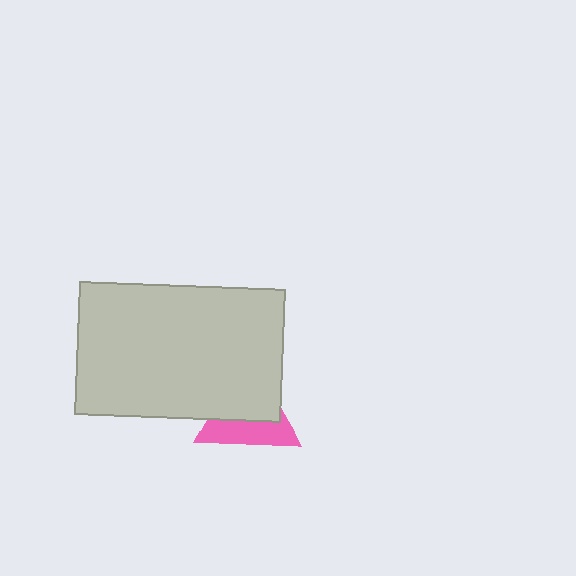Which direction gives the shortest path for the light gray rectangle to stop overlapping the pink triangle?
Moving up gives the shortest separation.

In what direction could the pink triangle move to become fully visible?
The pink triangle could move down. That would shift it out from behind the light gray rectangle entirely.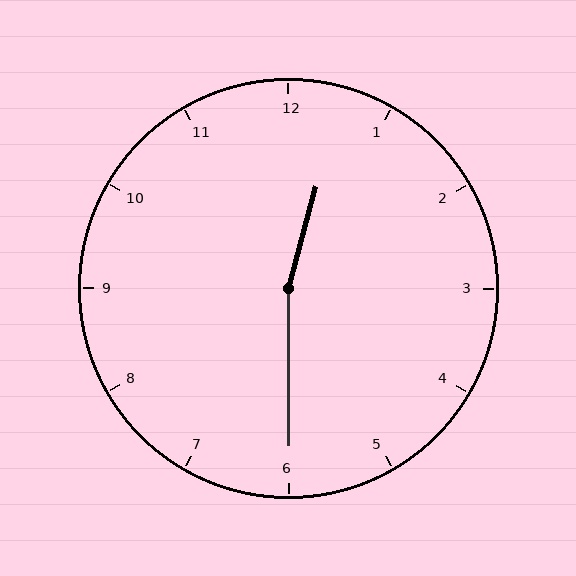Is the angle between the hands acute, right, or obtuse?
It is obtuse.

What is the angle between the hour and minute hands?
Approximately 165 degrees.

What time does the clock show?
12:30.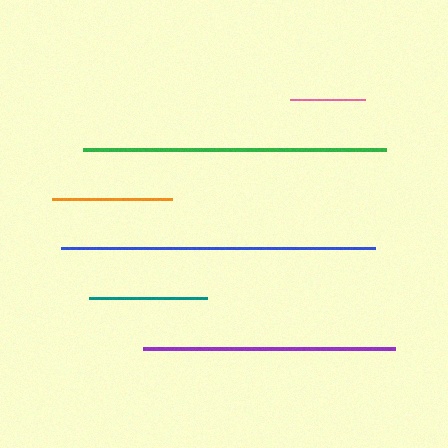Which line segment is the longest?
The blue line is the longest at approximately 313 pixels.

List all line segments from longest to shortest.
From longest to shortest: blue, green, purple, orange, teal, pink.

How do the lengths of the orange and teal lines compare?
The orange and teal lines are approximately the same length.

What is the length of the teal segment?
The teal segment is approximately 119 pixels long.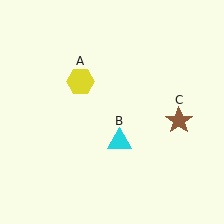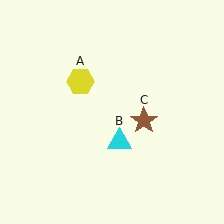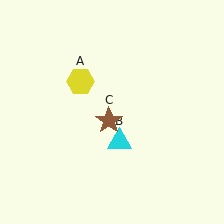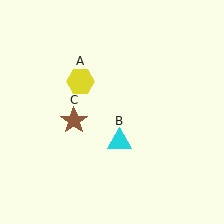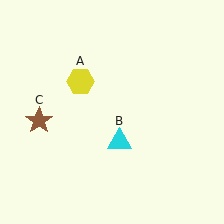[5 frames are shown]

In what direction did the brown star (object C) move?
The brown star (object C) moved left.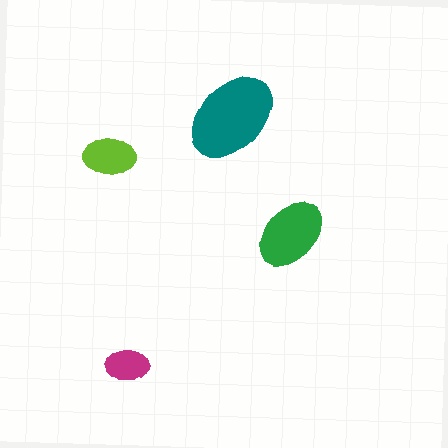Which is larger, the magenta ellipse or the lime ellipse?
The lime one.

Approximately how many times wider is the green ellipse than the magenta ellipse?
About 1.5 times wider.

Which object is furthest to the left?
The lime ellipse is leftmost.